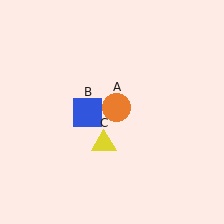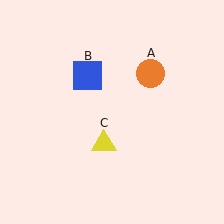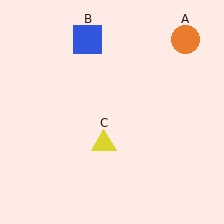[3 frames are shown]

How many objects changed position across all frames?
2 objects changed position: orange circle (object A), blue square (object B).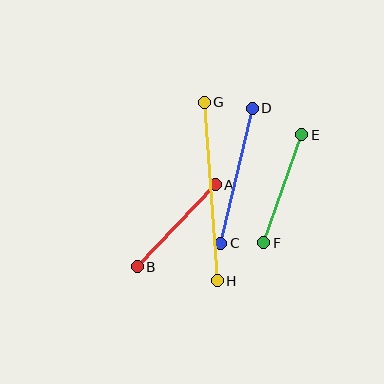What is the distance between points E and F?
The distance is approximately 114 pixels.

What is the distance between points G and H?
The distance is approximately 179 pixels.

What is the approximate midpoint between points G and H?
The midpoint is at approximately (211, 192) pixels.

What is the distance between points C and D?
The distance is approximately 139 pixels.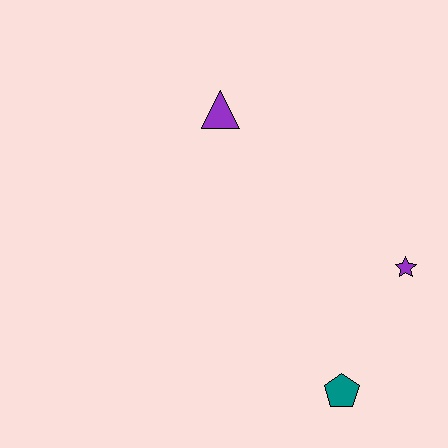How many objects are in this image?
There are 3 objects.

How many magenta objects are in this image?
There are no magenta objects.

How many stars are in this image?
There is 1 star.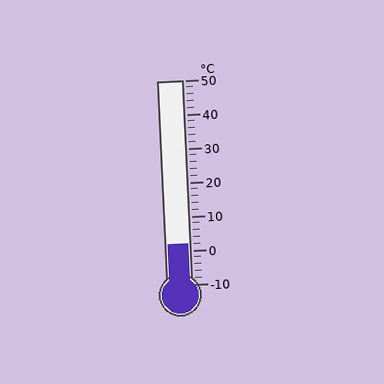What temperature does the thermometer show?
The thermometer shows approximately 2°C.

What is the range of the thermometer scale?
The thermometer scale ranges from -10°C to 50°C.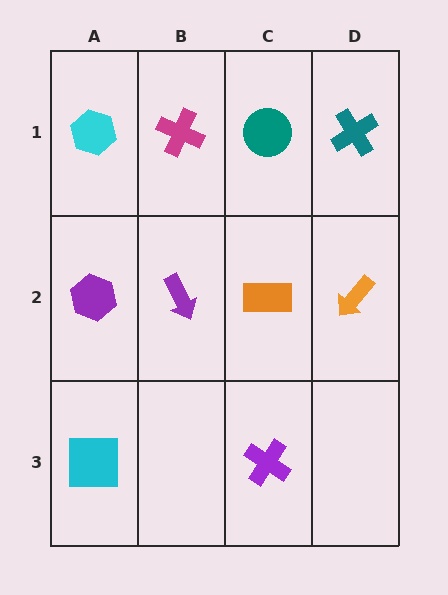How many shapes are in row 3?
2 shapes.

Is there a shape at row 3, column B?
No, that cell is empty.